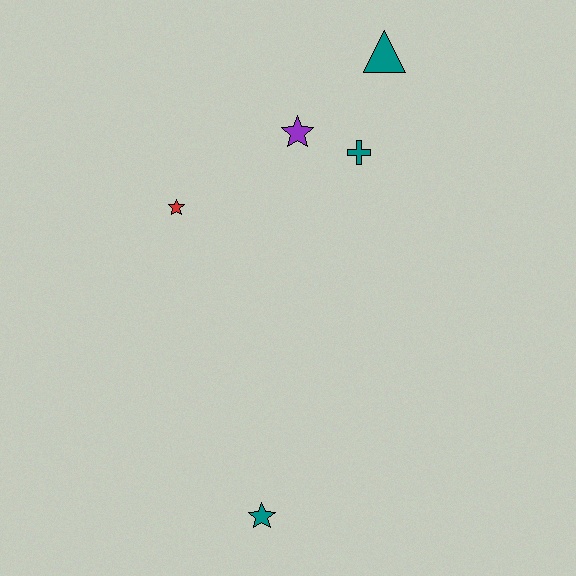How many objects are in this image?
There are 5 objects.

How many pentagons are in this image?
There are no pentagons.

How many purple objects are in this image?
There is 1 purple object.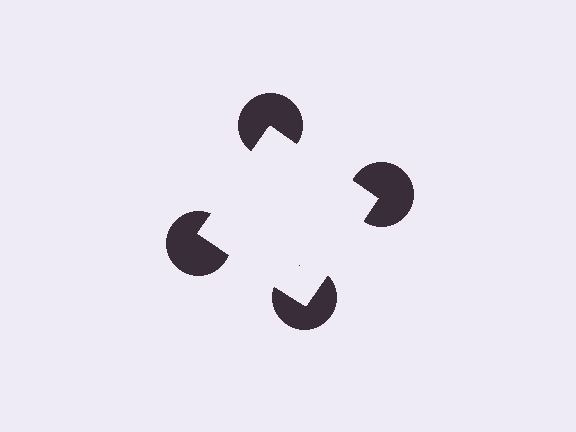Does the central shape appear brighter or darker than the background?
It typically appears slightly brighter than the background, even though no actual brightness change is drawn.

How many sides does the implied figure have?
4 sides.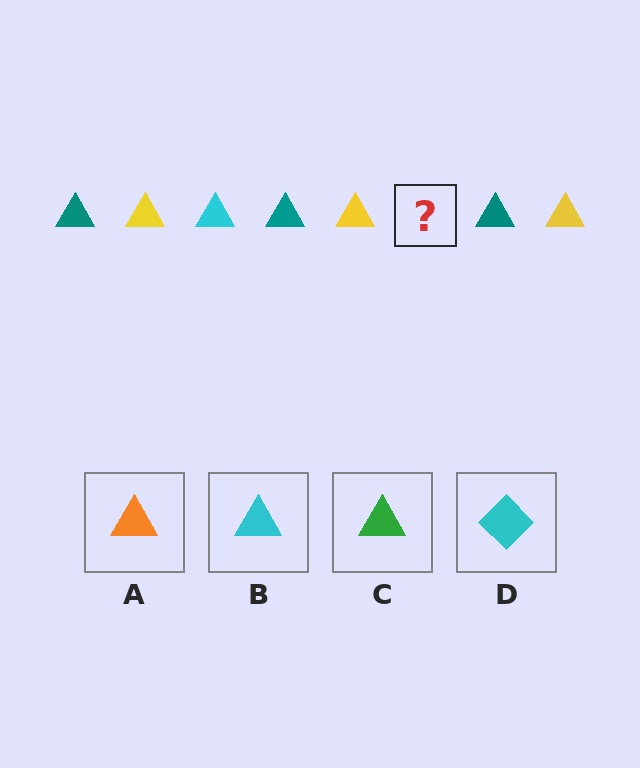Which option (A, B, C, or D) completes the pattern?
B.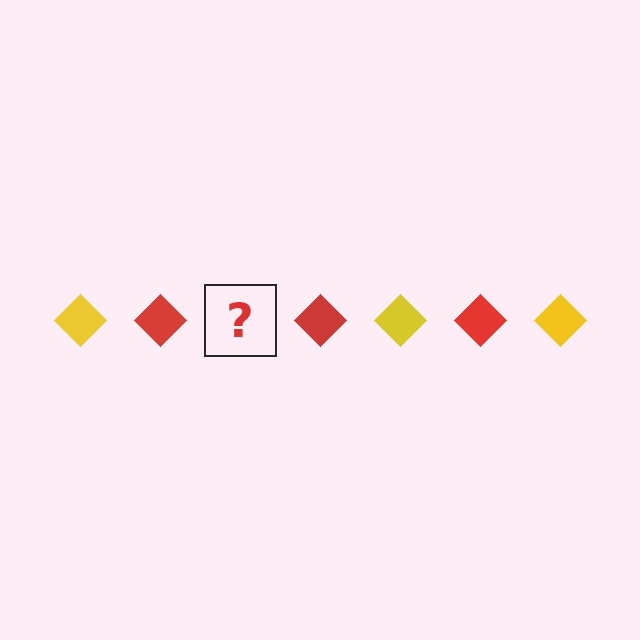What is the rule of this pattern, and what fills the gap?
The rule is that the pattern cycles through yellow, red diamonds. The gap should be filled with a yellow diamond.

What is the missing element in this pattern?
The missing element is a yellow diamond.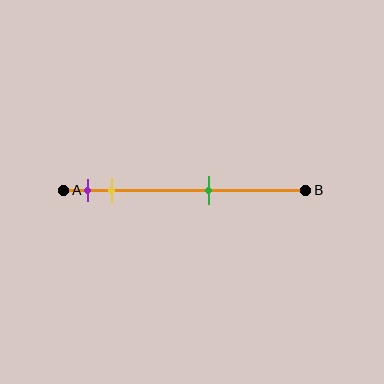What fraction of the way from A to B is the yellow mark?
The yellow mark is approximately 20% (0.2) of the way from A to B.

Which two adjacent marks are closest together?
The purple and yellow marks are the closest adjacent pair.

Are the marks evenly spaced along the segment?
No, the marks are not evenly spaced.